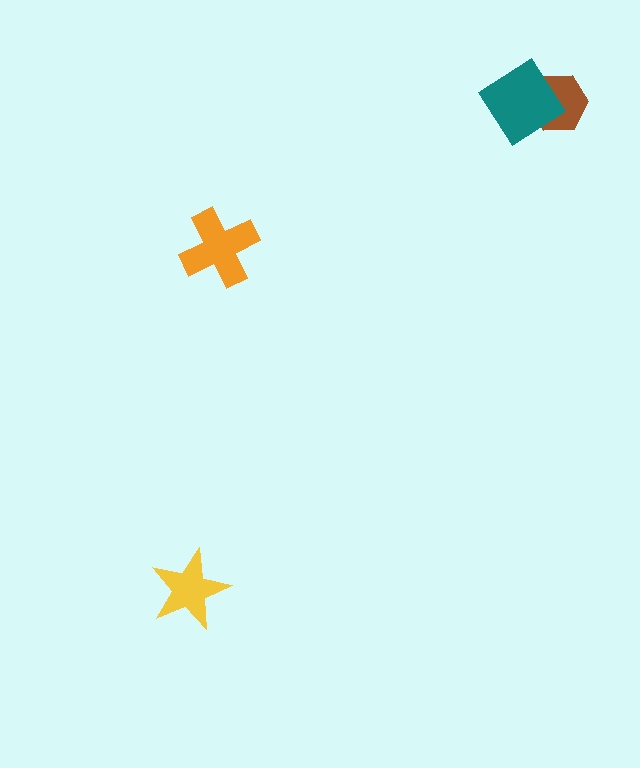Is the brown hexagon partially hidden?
Yes, it is partially covered by another shape.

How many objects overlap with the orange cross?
0 objects overlap with the orange cross.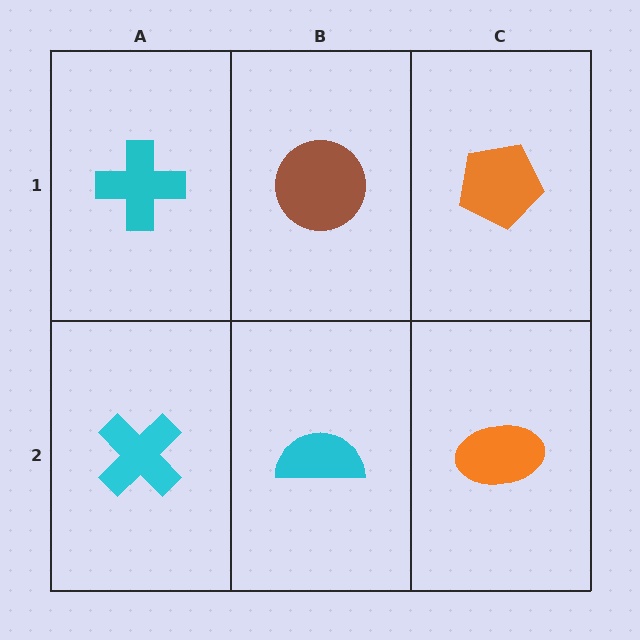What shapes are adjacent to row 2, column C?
An orange pentagon (row 1, column C), a cyan semicircle (row 2, column B).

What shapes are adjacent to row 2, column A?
A cyan cross (row 1, column A), a cyan semicircle (row 2, column B).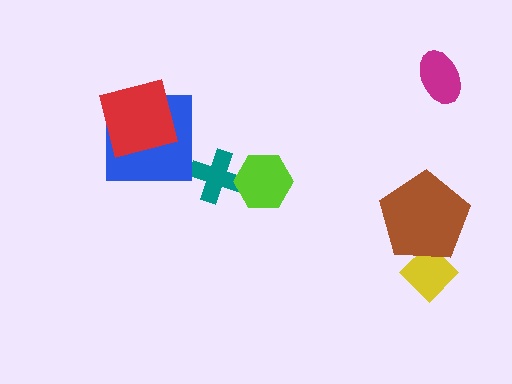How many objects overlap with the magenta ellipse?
0 objects overlap with the magenta ellipse.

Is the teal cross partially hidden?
Yes, it is partially covered by another shape.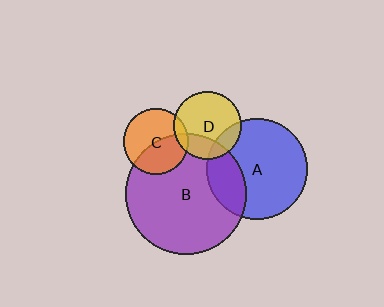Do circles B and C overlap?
Yes.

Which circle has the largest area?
Circle B (purple).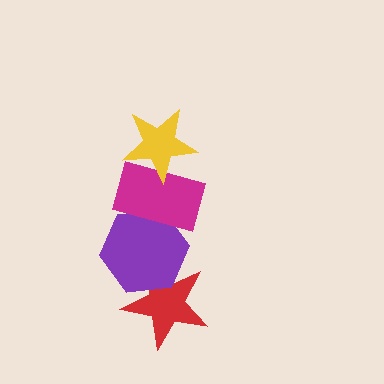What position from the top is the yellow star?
The yellow star is 1st from the top.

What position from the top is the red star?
The red star is 4th from the top.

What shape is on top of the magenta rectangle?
The yellow star is on top of the magenta rectangle.